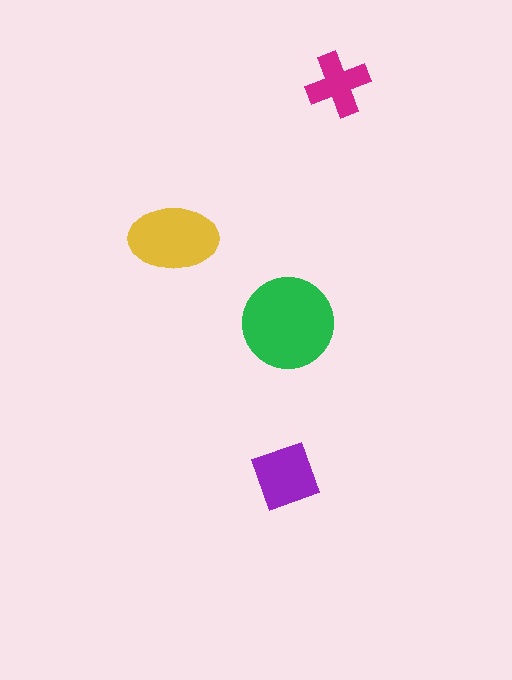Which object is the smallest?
The magenta cross.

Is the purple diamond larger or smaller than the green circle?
Smaller.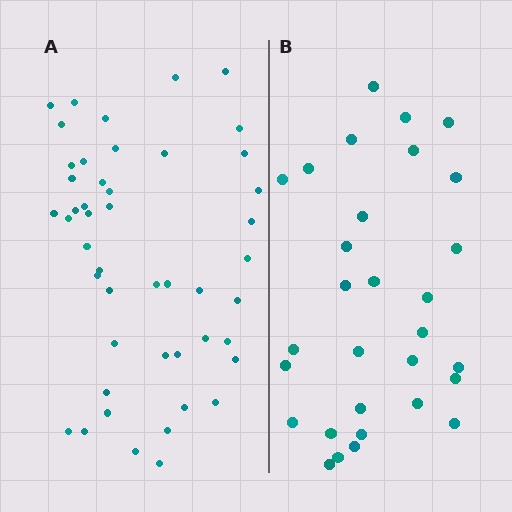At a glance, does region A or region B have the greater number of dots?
Region A (the left region) has more dots.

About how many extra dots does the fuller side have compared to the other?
Region A has approximately 15 more dots than region B.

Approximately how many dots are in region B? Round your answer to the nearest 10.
About 30 dots.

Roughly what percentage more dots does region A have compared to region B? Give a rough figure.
About 55% more.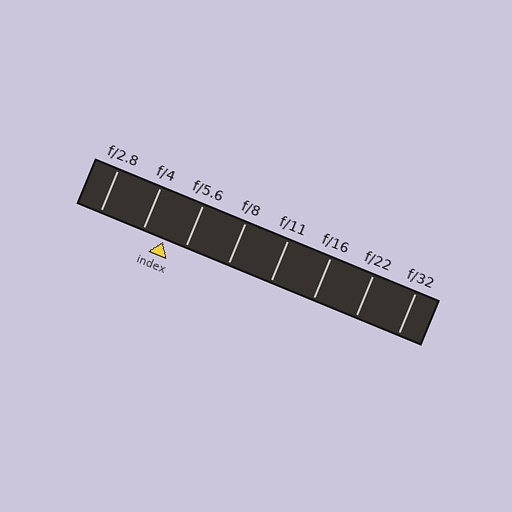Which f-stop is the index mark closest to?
The index mark is closest to f/5.6.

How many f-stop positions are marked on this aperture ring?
There are 8 f-stop positions marked.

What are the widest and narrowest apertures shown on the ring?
The widest aperture shown is f/2.8 and the narrowest is f/32.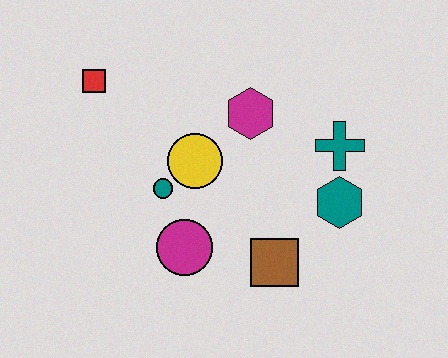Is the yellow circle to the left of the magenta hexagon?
Yes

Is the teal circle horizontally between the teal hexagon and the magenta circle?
No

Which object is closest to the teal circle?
The yellow circle is closest to the teal circle.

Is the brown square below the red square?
Yes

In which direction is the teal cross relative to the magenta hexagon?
The teal cross is to the right of the magenta hexagon.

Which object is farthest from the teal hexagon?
The red square is farthest from the teal hexagon.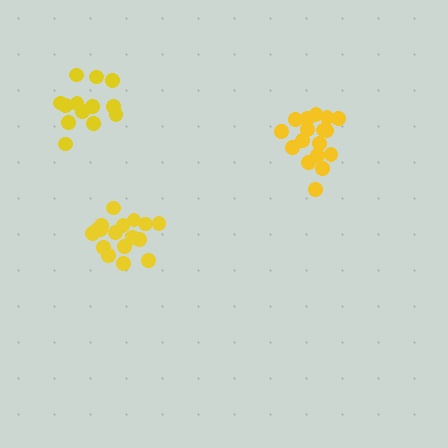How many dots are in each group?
Group 1: 17 dots, Group 2: 17 dots, Group 3: 13 dots (47 total).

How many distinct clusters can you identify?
There are 3 distinct clusters.